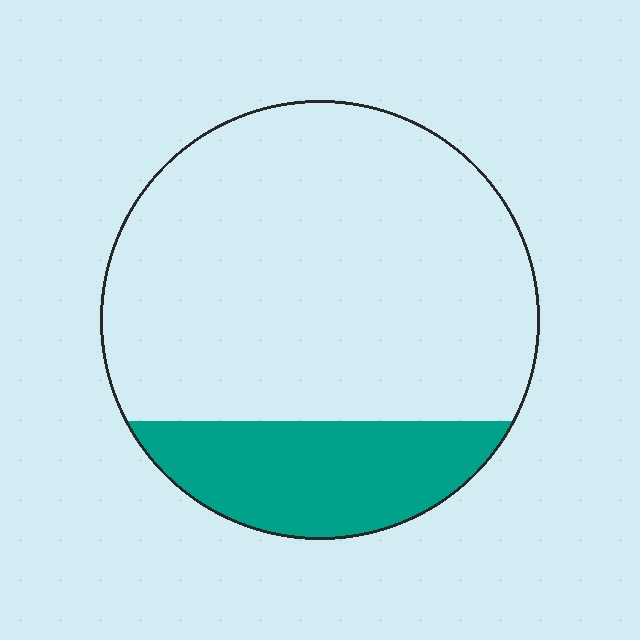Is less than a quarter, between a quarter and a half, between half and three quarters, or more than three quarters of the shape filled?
Less than a quarter.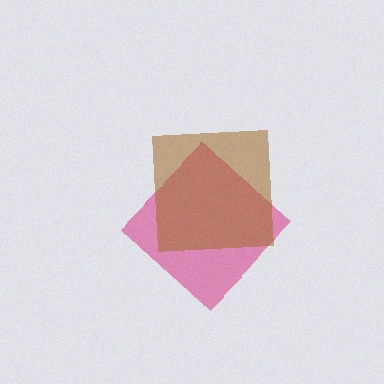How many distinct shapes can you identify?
There are 2 distinct shapes: a pink diamond, a brown square.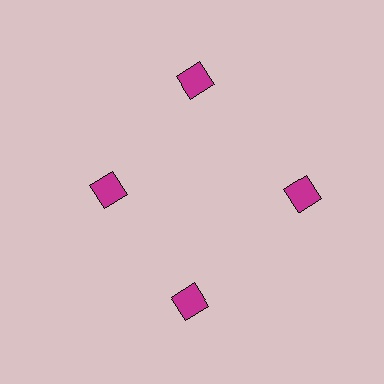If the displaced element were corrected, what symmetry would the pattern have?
It would have 4-fold rotational symmetry — the pattern would map onto itself every 90 degrees.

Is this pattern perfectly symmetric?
No. The 4 magenta squares are arranged in a ring, but one element near the 9 o'clock position is pulled inward toward the center, breaking the 4-fold rotational symmetry.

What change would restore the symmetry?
The symmetry would be restored by moving it outward, back onto the ring so that all 4 squares sit at equal angles and equal distance from the center.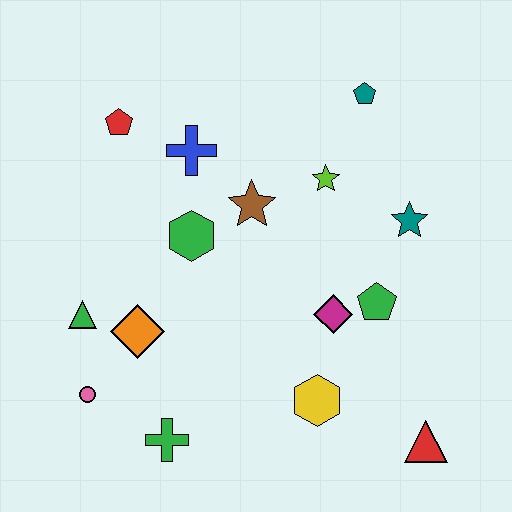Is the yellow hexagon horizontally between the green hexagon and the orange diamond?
No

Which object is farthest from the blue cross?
The red triangle is farthest from the blue cross.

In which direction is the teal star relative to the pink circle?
The teal star is to the right of the pink circle.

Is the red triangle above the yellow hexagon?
No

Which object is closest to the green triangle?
The orange diamond is closest to the green triangle.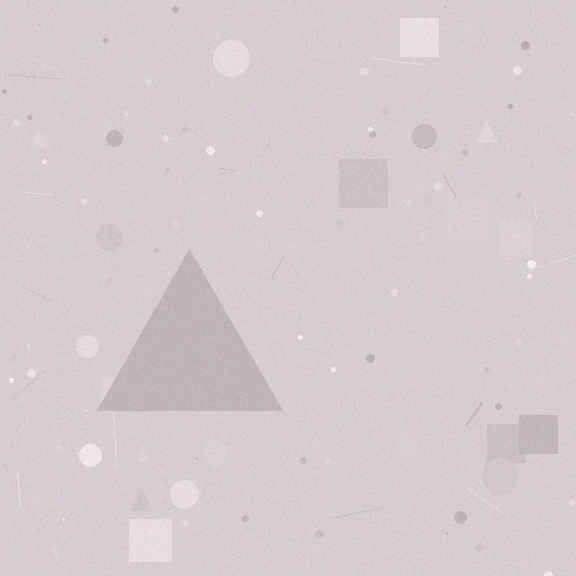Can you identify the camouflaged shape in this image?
The camouflaged shape is a triangle.